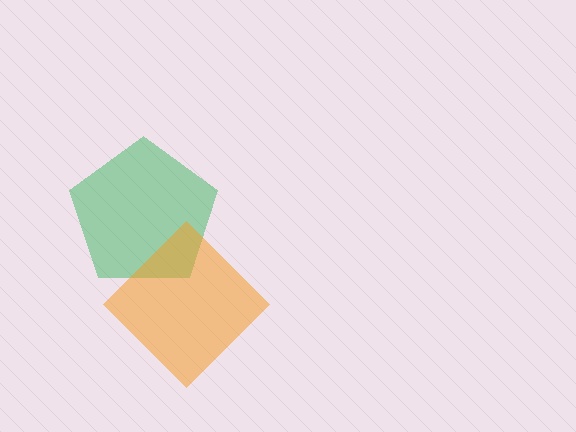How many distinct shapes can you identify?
There are 2 distinct shapes: a green pentagon, an orange diamond.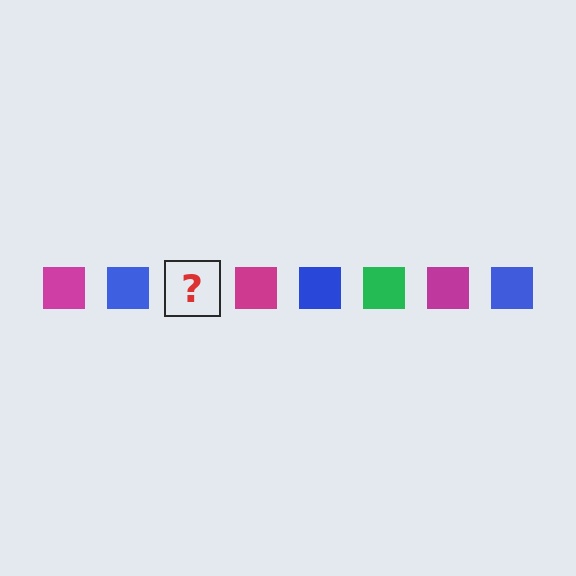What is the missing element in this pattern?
The missing element is a green square.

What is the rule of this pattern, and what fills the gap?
The rule is that the pattern cycles through magenta, blue, green squares. The gap should be filled with a green square.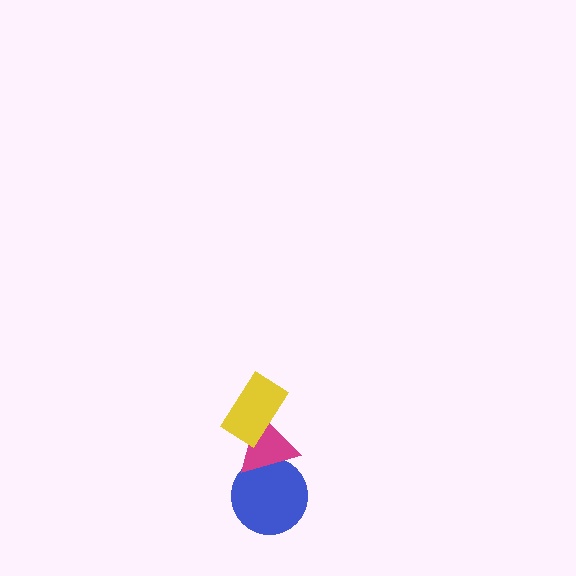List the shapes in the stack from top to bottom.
From top to bottom: the yellow rectangle, the magenta triangle, the blue circle.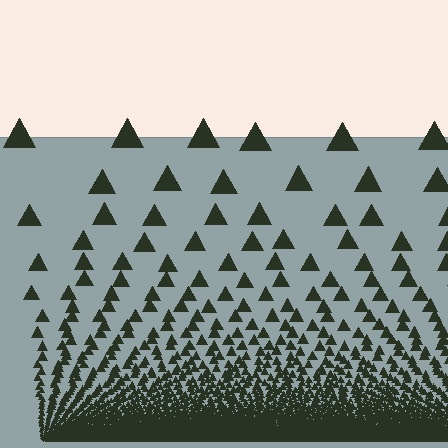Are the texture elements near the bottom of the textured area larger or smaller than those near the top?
Smaller. The gradient is inverted — elements near the bottom are smaller and denser.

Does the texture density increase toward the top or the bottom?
Density increases toward the bottom.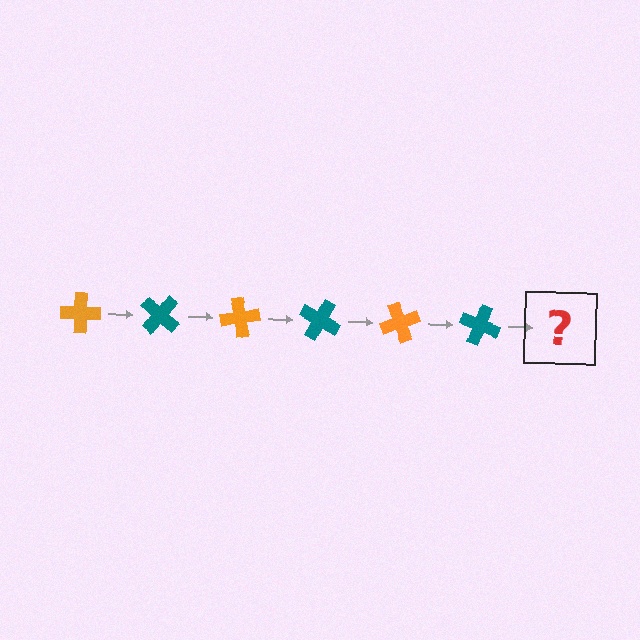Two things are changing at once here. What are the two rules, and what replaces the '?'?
The two rules are that it rotates 40 degrees each step and the color cycles through orange and teal. The '?' should be an orange cross, rotated 240 degrees from the start.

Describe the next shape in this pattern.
It should be an orange cross, rotated 240 degrees from the start.